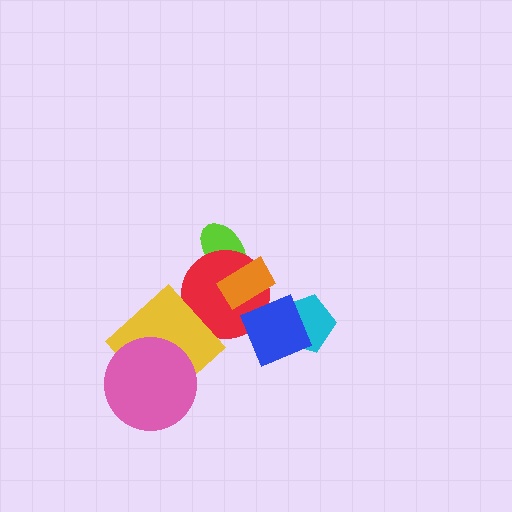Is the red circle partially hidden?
Yes, it is partially covered by another shape.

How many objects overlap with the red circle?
4 objects overlap with the red circle.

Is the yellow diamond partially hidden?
Yes, it is partially covered by another shape.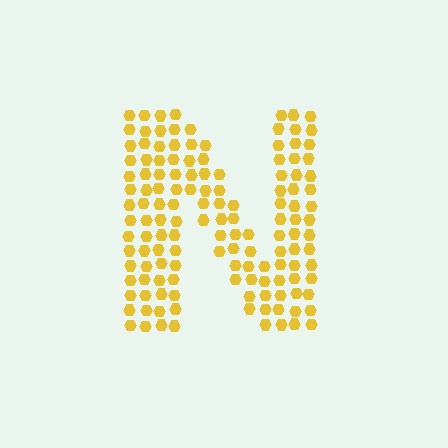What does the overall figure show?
The overall figure shows the letter N.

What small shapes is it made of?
It is made of small hexagons.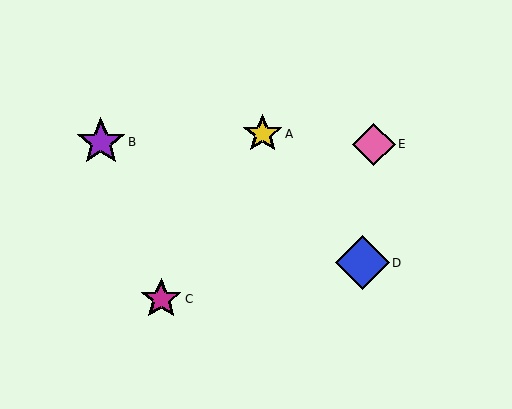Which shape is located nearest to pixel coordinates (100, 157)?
The purple star (labeled B) at (101, 142) is nearest to that location.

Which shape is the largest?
The blue diamond (labeled D) is the largest.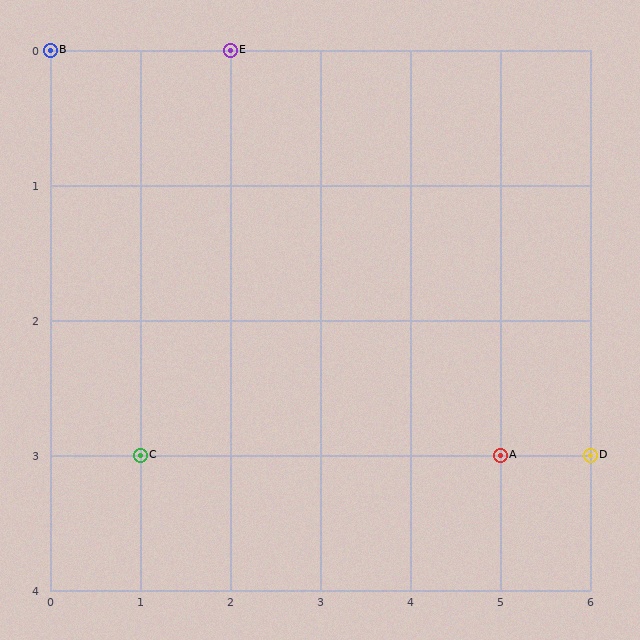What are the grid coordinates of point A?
Point A is at grid coordinates (5, 3).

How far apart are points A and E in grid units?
Points A and E are 3 columns and 3 rows apart (about 4.2 grid units diagonally).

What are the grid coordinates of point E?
Point E is at grid coordinates (2, 0).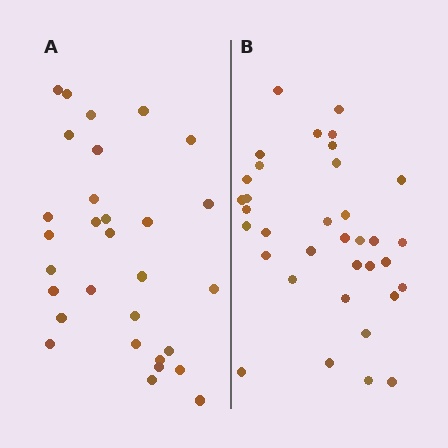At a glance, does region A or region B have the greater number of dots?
Region B (the right region) has more dots.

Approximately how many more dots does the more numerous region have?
Region B has about 5 more dots than region A.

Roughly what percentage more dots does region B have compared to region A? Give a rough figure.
About 15% more.